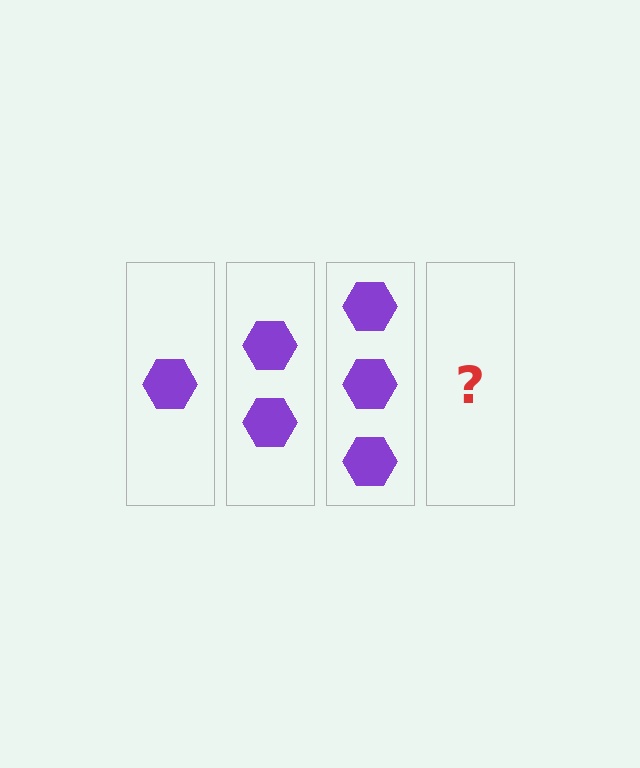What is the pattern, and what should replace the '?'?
The pattern is that each step adds one more hexagon. The '?' should be 4 hexagons.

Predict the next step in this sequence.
The next step is 4 hexagons.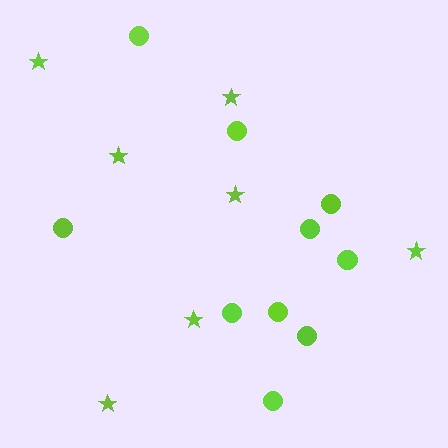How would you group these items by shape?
There are 2 groups: one group of circles (10) and one group of stars (7).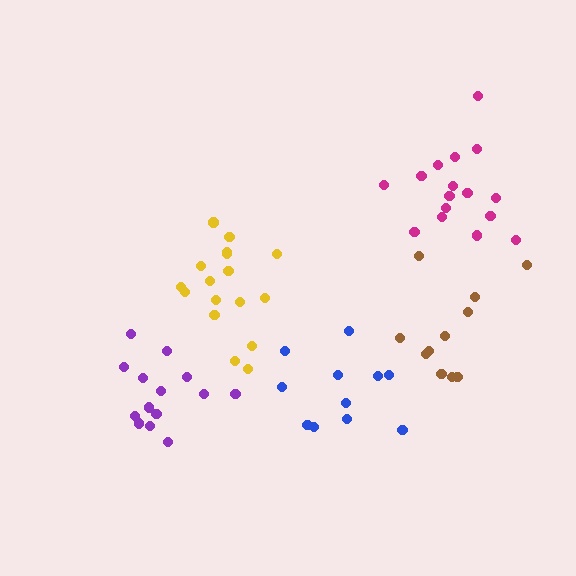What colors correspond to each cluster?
The clusters are colored: brown, yellow, purple, magenta, blue.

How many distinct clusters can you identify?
There are 5 distinct clusters.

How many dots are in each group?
Group 1: 11 dots, Group 2: 17 dots, Group 3: 15 dots, Group 4: 16 dots, Group 5: 11 dots (70 total).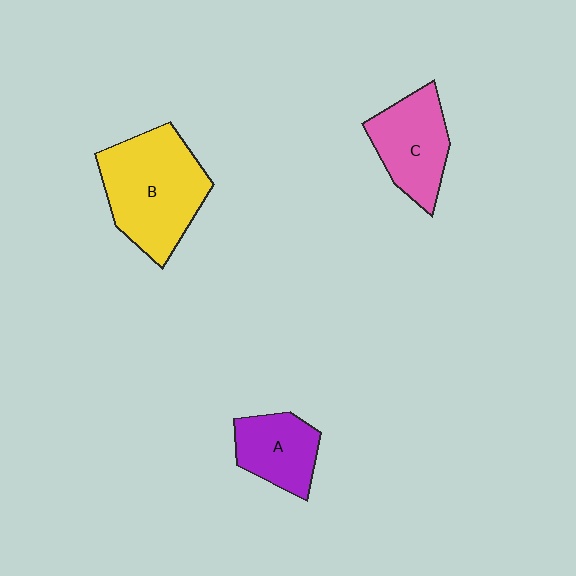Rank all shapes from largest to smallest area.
From largest to smallest: B (yellow), C (pink), A (purple).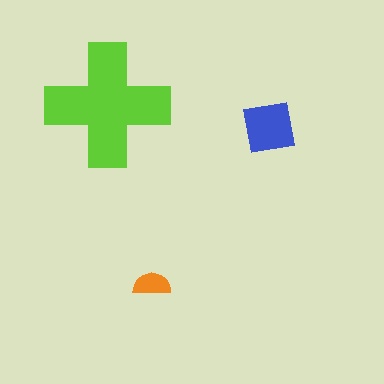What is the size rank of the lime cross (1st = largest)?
1st.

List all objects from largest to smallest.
The lime cross, the blue square, the orange semicircle.